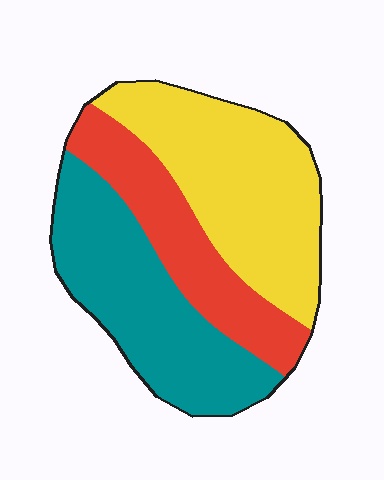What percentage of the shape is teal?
Teal takes up between a quarter and a half of the shape.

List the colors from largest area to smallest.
From largest to smallest: yellow, teal, red.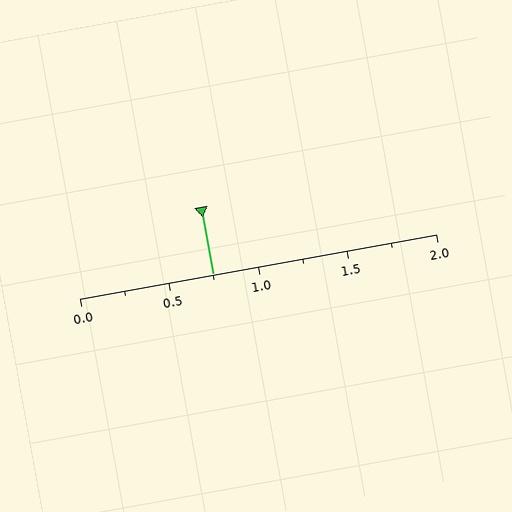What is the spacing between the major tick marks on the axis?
The major ticks are spaced 0.5 apart.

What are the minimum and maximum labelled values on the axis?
The axis runs from 0.0 to 2.0.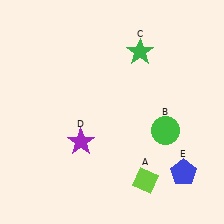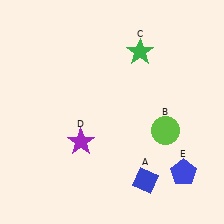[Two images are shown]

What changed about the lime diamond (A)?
In Image 1, A is lime. In Image 2, it changed to blue.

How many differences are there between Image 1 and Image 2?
There are 2 differences between the two images.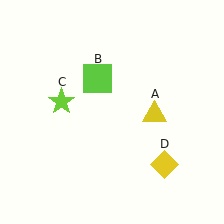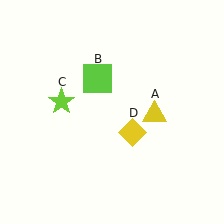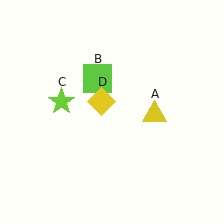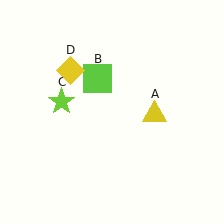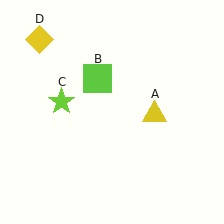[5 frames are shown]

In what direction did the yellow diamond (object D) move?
The yellow diamond (object D) moved up and to the left.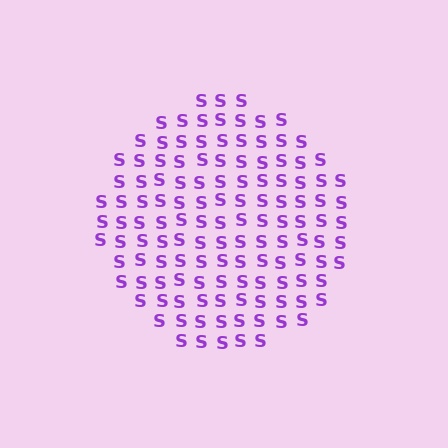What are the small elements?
The small elements are letter S's.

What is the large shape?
The large shape is a circle.